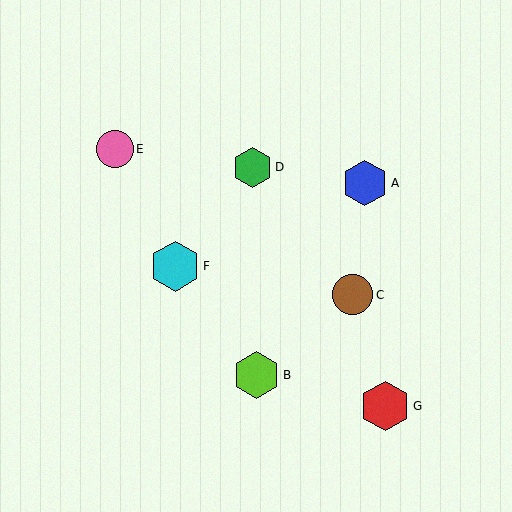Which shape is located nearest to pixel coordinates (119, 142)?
The pink circle (labeled E) at (115, 149) is nearest to that location.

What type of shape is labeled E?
Shape E is a pink circle.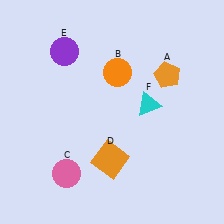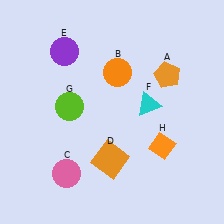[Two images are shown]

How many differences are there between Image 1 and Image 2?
There are 2 differences between the two images.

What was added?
A lime circle (G), an orange diamond (H) were added in Image 2.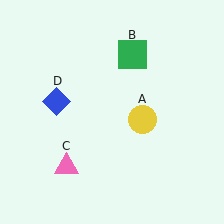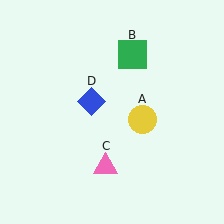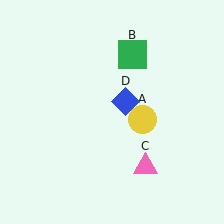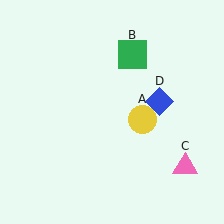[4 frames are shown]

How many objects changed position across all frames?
2 objects changed position: pink triangle (object C), blue diamond (object D).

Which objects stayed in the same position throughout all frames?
Yellow circle (object A) and green square (object B) remained stationary.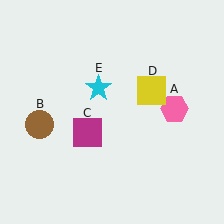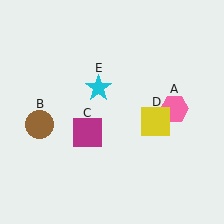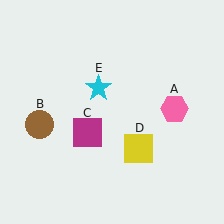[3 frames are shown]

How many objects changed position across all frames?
1 object changed position: yellow square (object D).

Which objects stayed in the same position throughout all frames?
Pink hexagon (object A) and brown circle (object B) and magenta square (object C) and cyan star (object E) remained stationary.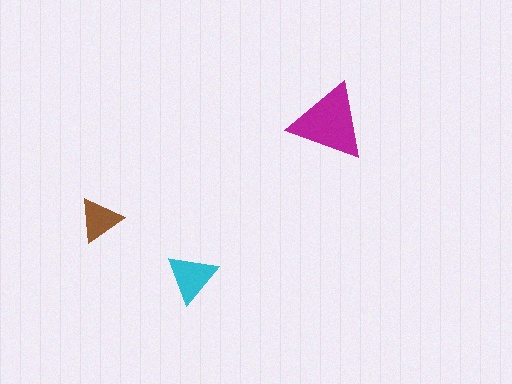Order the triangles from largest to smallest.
the magenta one, the cyan one, the brown one.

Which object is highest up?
The magenta triangle is topmost.